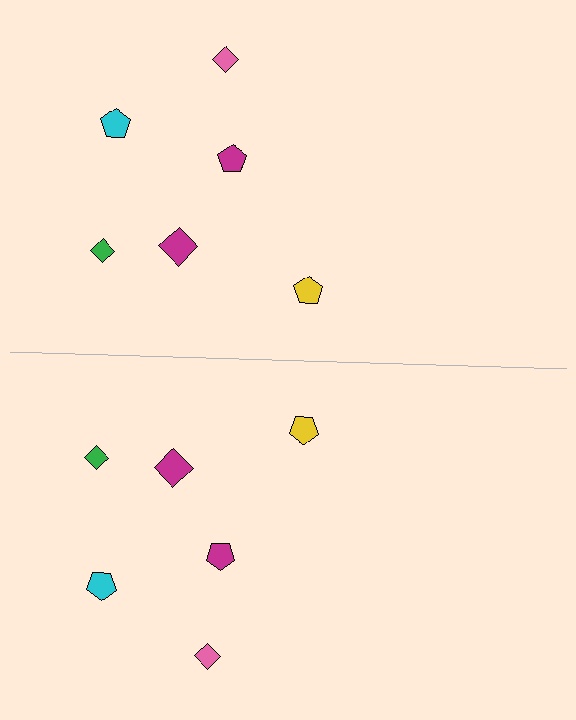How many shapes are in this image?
There are 12 shapes in this image.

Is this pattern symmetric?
Yes, this pattern has bilateral (reflection) symmetry.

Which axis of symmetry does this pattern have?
The pattern has a horizontal axis of symmetry running through the center of the image.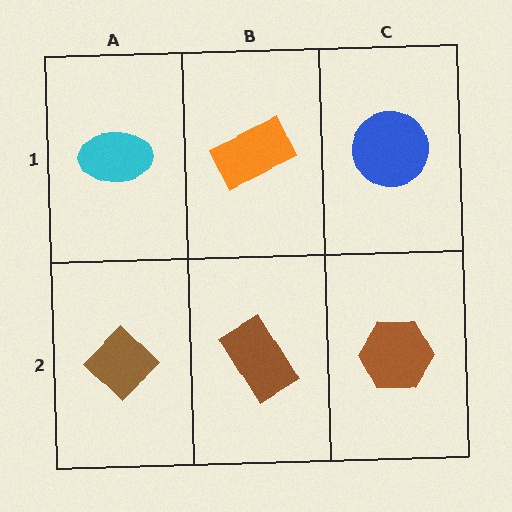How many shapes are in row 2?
3 shapes.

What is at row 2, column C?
A brown hexagon.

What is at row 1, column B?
An orange rectangle.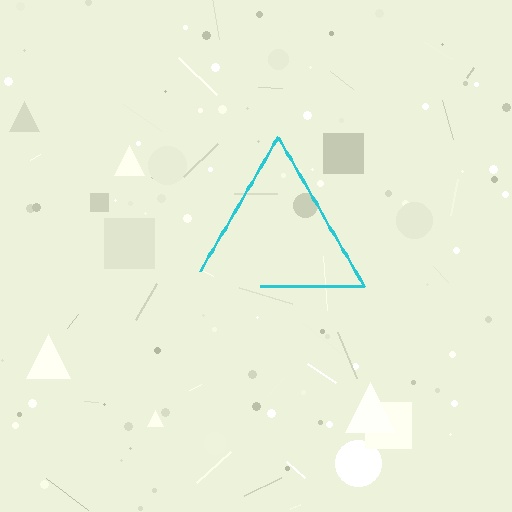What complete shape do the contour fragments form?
The contour fragments form a triangle.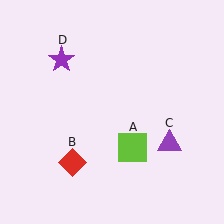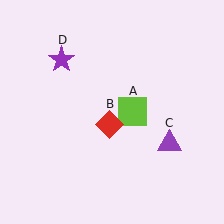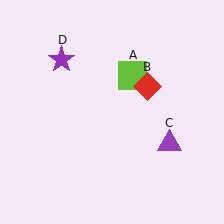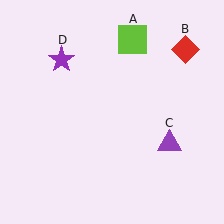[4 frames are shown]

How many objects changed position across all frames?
2 objects changed position: lime square (object A), red diamond (object B).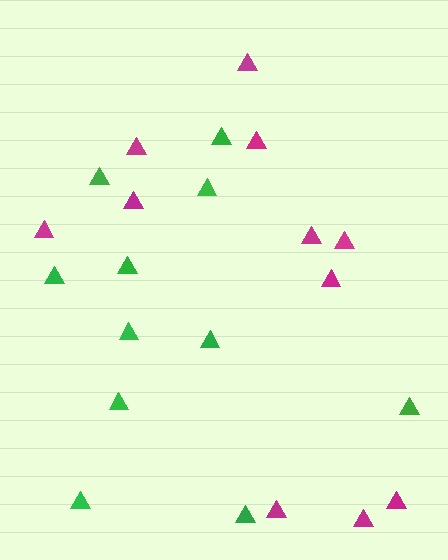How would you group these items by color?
There are 2 groups: one group of magenta triangles (11) and one group of green triangles (11).